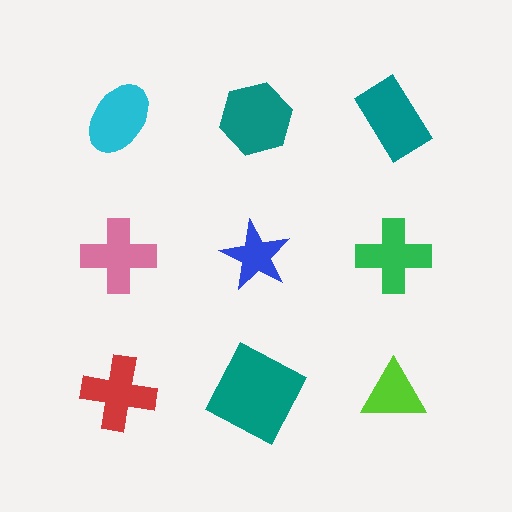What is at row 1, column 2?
A teal hexagon.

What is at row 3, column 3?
A lime triangle.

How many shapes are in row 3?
3 shapes.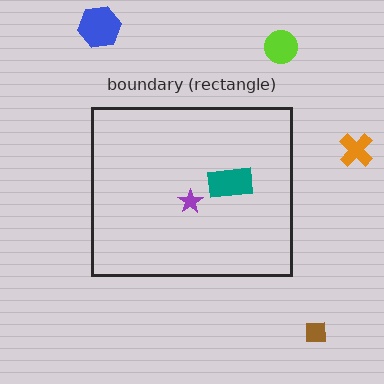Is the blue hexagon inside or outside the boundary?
Outside.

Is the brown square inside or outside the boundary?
Outside.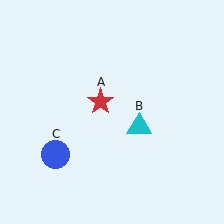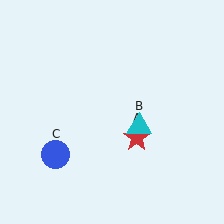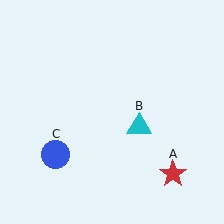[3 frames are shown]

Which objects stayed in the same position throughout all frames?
Cyan triangle (object B) and blue circle (object C) remained stationary.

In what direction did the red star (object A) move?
The red star (object A) moved down and to the right.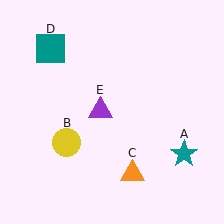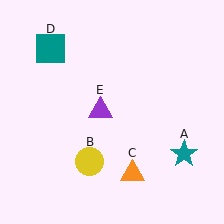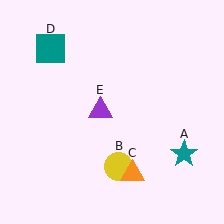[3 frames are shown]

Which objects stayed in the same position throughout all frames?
Teal star (object A) and orange triangle (object C) and teal square (object D) and purple triangle (object E) remained stationary.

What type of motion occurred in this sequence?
The yellow circle (object B) rotated counterclockwise around the center of the scene.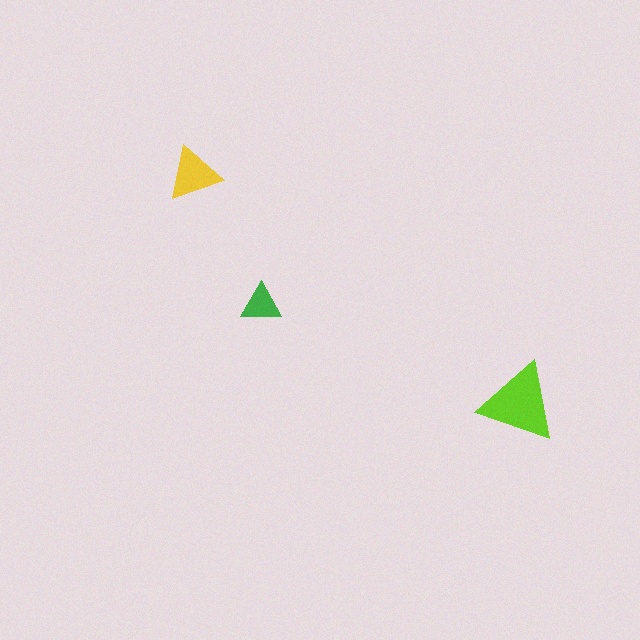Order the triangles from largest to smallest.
the lime one, the yellow one, the green one.